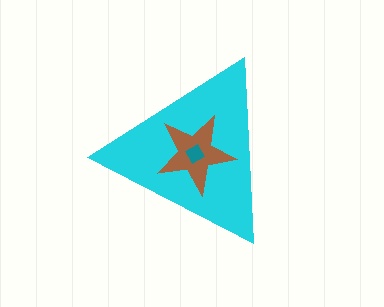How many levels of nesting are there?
3.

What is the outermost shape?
The cyan triangle.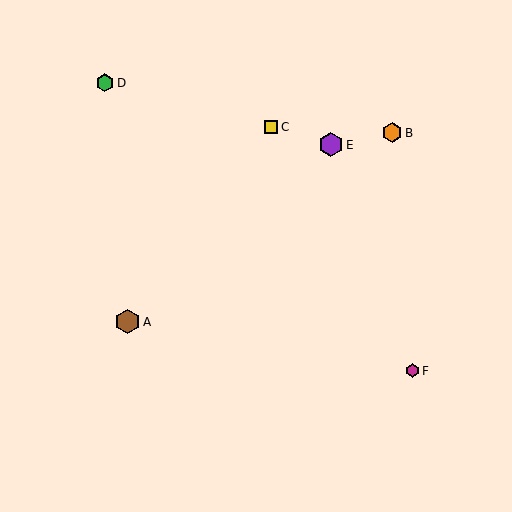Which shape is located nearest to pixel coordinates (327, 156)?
The purple hexagon (labeled E) at (331, 145) is nearest to that location.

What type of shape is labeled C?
Shape C is a yellow square.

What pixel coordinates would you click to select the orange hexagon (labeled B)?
Click at (392, 133) to select the orange hexagon B.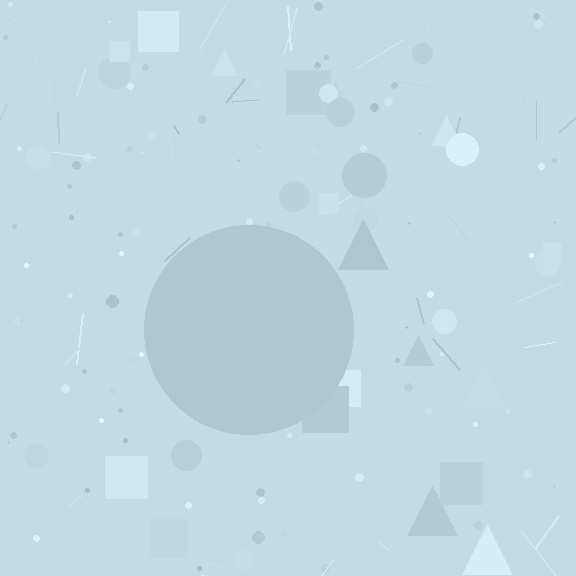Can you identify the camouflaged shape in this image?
The camouflaged shape is a circle.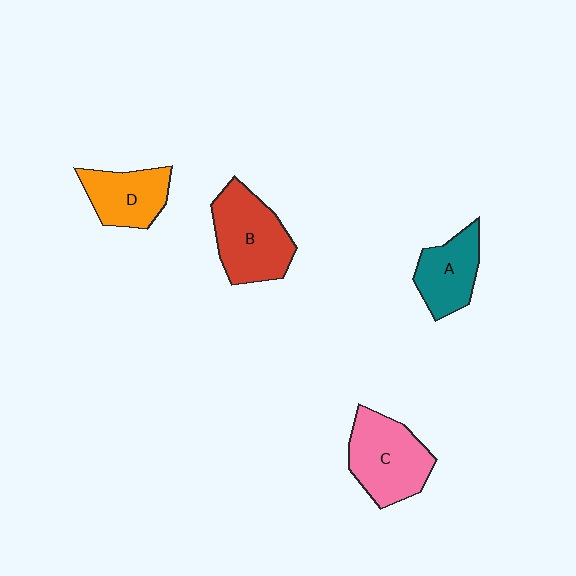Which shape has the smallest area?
Shape A (teal).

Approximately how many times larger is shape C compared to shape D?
Approximately 1.3 times.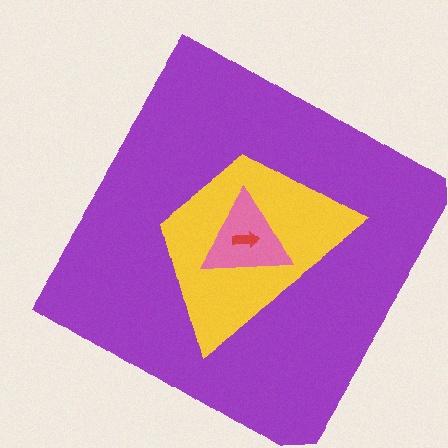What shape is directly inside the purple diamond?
The yellow trapezoid.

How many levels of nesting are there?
4.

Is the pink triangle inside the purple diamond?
Yes.